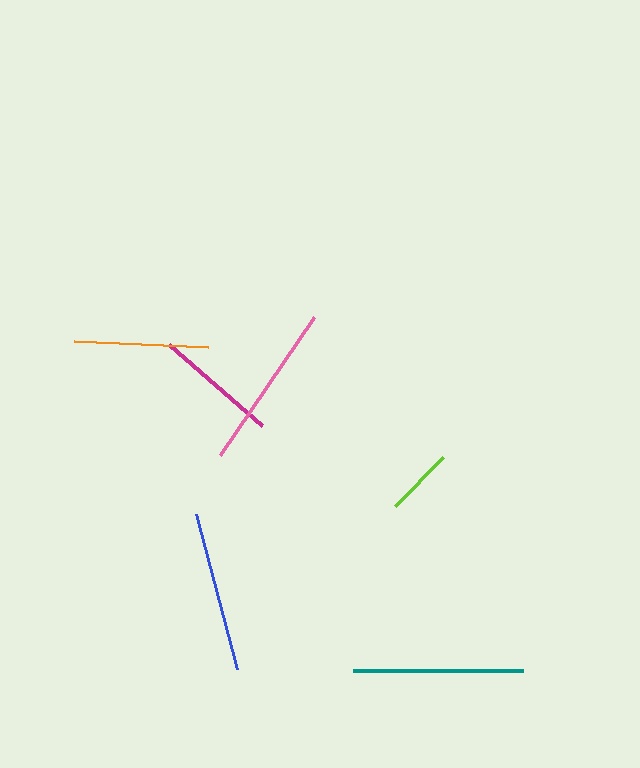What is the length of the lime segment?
The lime segment is approximately 69 pixels long.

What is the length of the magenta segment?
The magenta segment is approximately 123 pixels long.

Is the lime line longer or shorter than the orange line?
The orange line is longer than the lime line.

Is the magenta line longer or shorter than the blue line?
The blue line is longer than the magenta line.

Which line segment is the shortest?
The lime line is the shortest at approximately 69 pixels.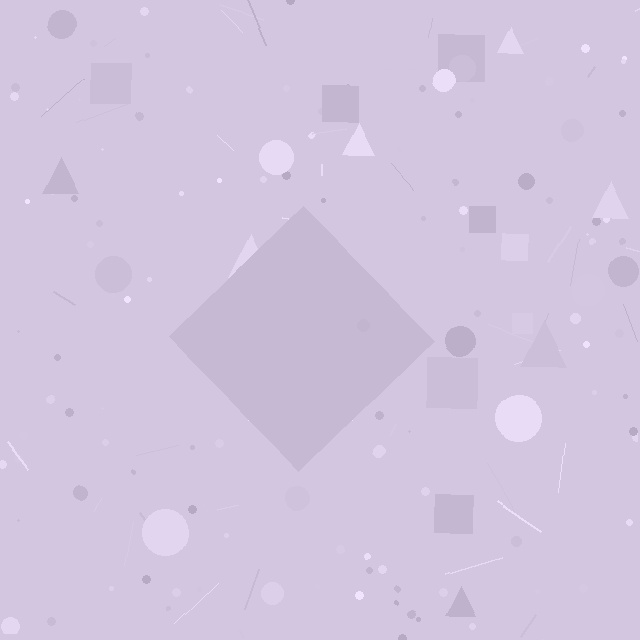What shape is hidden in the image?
A diamond is hidden in the image.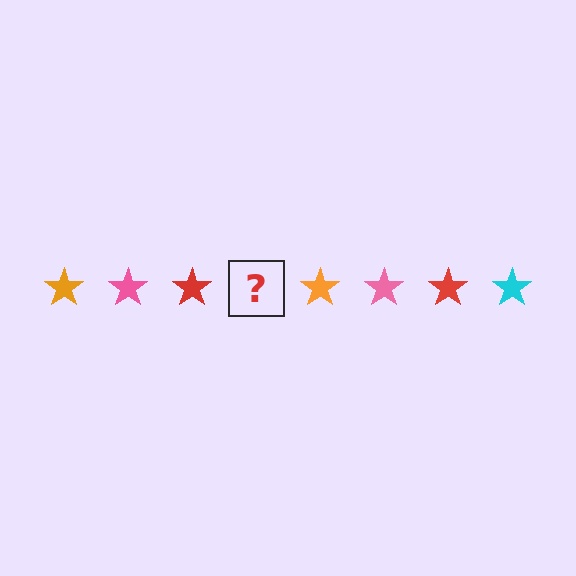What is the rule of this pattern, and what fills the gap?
The rule is that the pattern cycles through orange, pink, red, cyan stars. The gap should be filled with a cyan star.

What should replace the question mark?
The question mark should be replaced with a cyan star.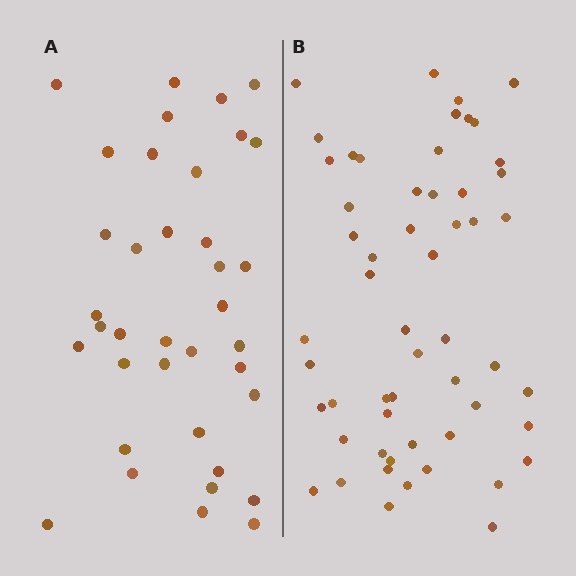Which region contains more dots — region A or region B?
Region B (the right region) has more dots.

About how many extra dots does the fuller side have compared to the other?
Region B has approximately 20 more dots than region A.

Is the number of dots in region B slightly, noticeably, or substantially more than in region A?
Region B has substantially more. The ratio is roughly 1.5 to 1.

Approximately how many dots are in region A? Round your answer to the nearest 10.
About 40 dots. (The exact count is 37, which rounds to 40.)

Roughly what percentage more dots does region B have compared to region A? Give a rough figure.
About 50% more.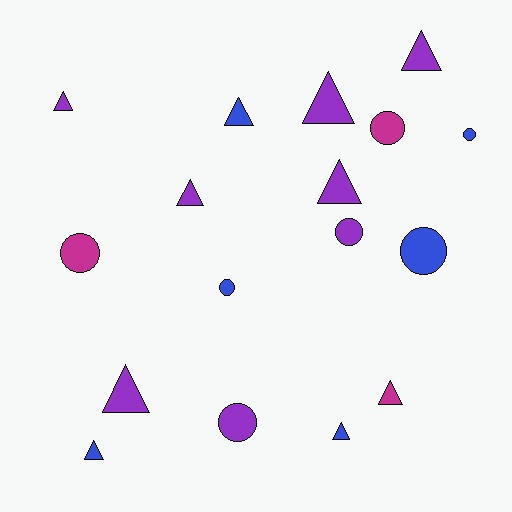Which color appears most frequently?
Purple, with 8 objects.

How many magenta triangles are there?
There is 1 magenta triangle.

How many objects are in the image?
There are 17 objects.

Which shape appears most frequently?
Triangle, with 10 objects.